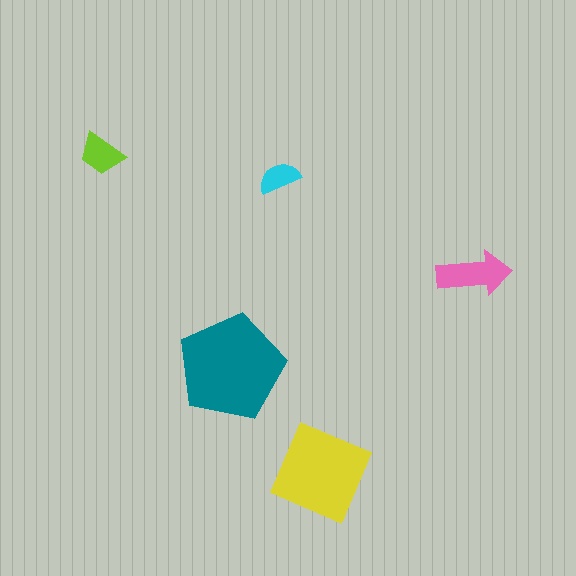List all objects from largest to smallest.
The teal pentagon, the yellow diamond, the pink arrow, the lime trapezoid, the cyan semicircle.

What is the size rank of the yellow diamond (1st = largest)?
2nd.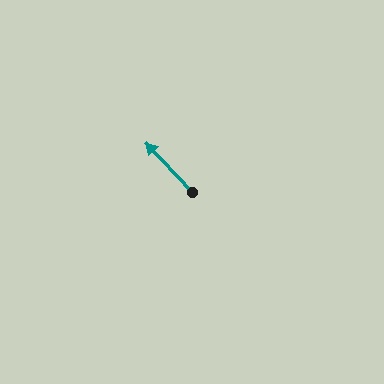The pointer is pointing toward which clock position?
Roughly 11 o'clock.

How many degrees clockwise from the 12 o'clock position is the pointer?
Approximately 317 degrees.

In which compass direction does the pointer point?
Northwest.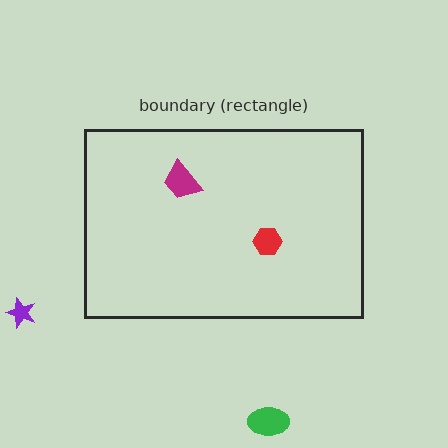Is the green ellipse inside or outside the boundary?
Outside.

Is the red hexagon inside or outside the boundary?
Inside.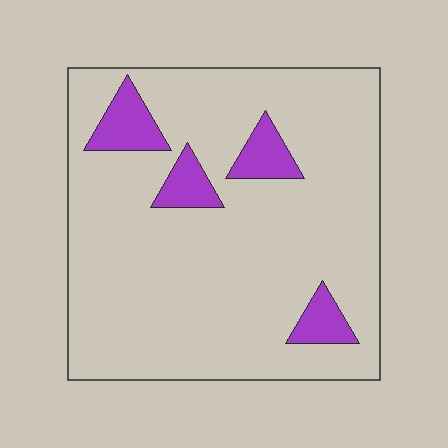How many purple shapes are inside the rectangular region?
4.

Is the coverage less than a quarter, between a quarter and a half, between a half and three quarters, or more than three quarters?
Less than a quarter.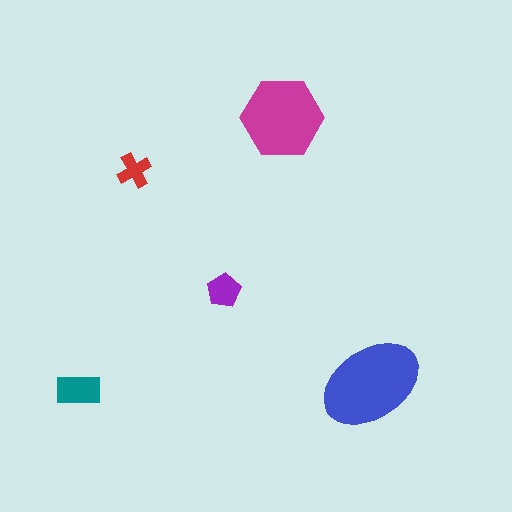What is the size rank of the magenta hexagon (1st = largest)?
2nd.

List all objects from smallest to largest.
The red cross, the purple pentagon, the teal rectangle, the magenta hexagon, the blue ellipse.